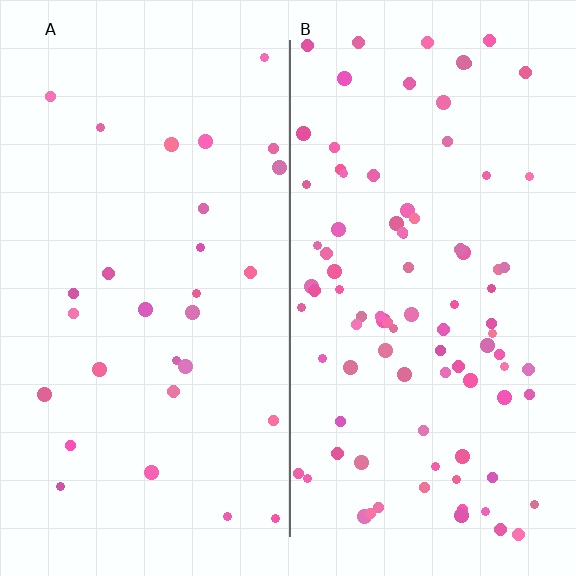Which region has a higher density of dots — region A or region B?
B (the right).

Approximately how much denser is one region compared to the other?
Approximately 3.2× — region B over region A.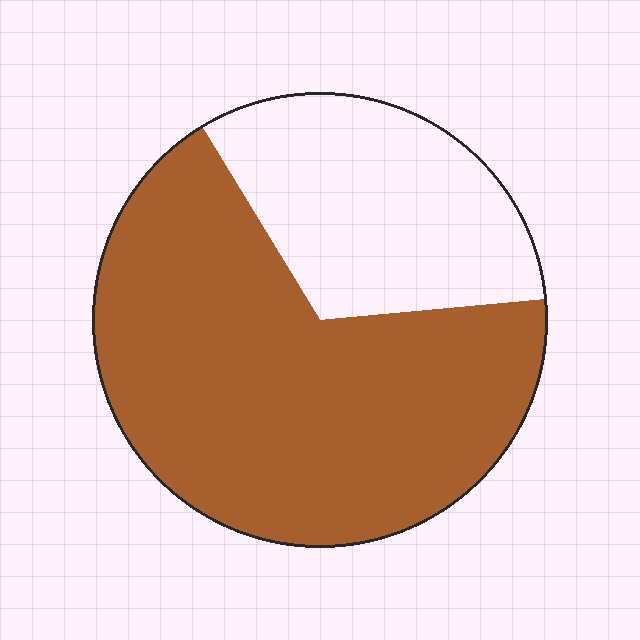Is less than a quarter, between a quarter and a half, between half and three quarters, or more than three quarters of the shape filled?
Between half and three quarters.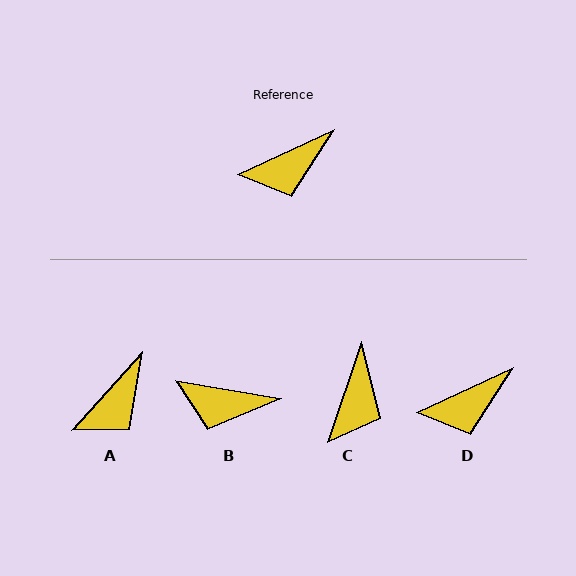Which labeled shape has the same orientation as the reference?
D.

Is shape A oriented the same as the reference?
No, it is off by about 23 degrees.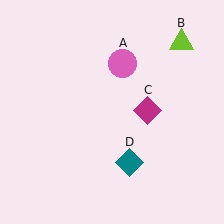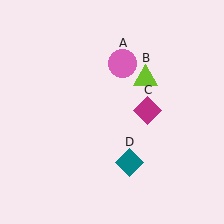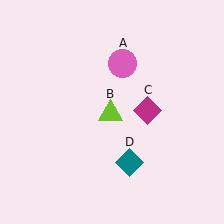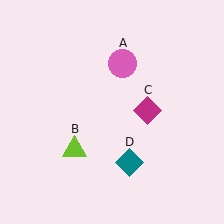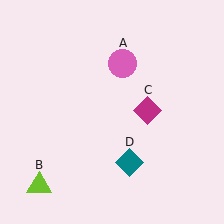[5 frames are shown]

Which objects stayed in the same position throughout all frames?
Pink circle (object A) and magenta diamond (object C) and teal diamond (object D) remained stationary.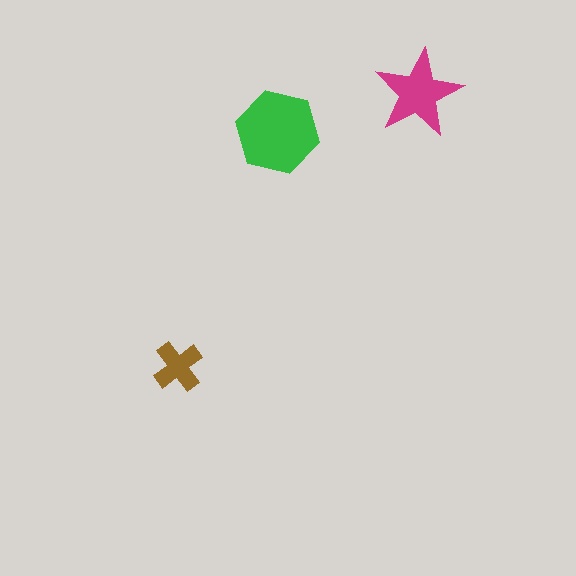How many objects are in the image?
There are 3 objects in the image.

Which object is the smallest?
The brown cross.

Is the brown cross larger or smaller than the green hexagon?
Smaller.